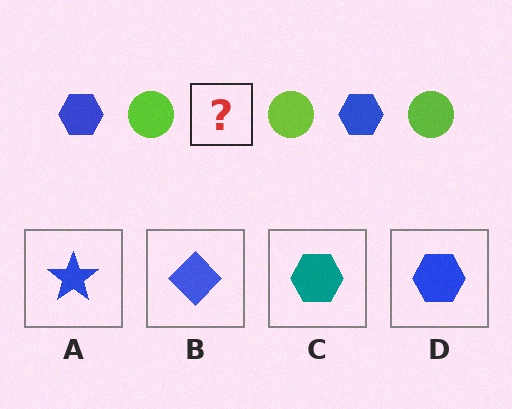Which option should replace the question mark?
Option D.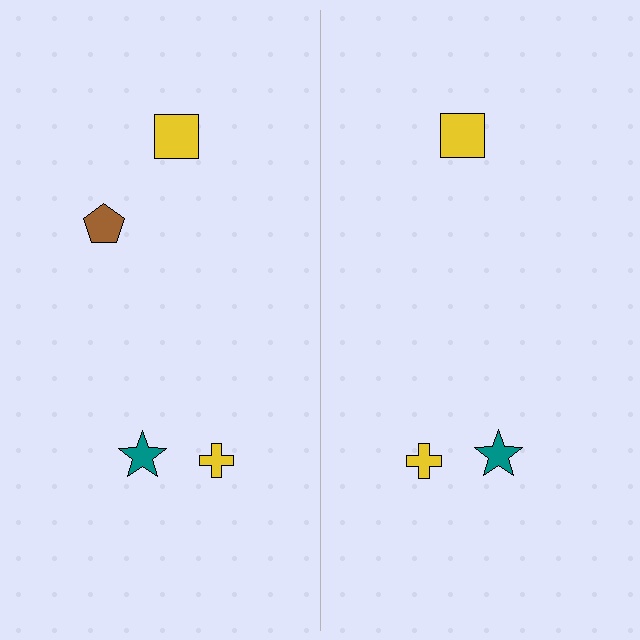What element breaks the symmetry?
A brown pentagon is missing from the right side.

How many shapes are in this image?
There are 7 shapes in this image.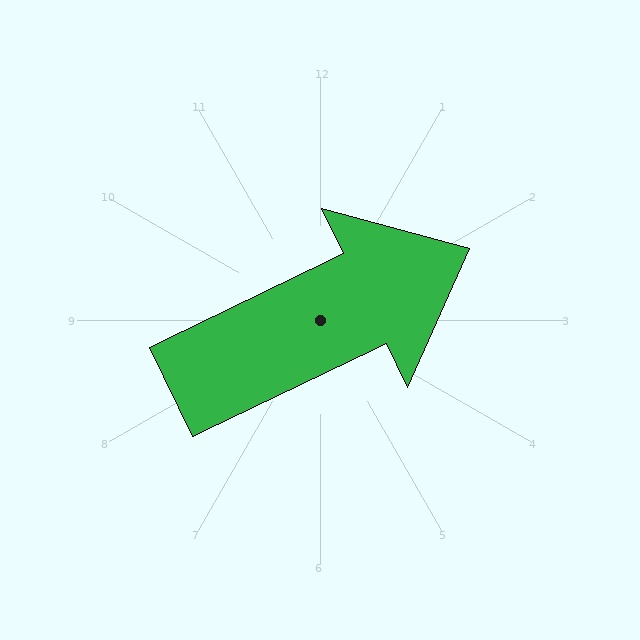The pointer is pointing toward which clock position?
Roughly 2 o'clock.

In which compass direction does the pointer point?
Northeast.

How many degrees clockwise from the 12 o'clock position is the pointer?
Approximately 64 degrees.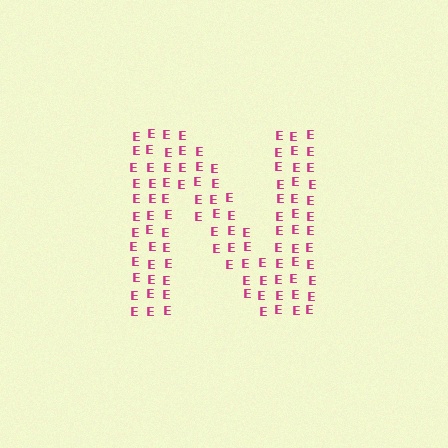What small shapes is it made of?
It is made of small letter E's.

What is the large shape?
The large shape is the letter N.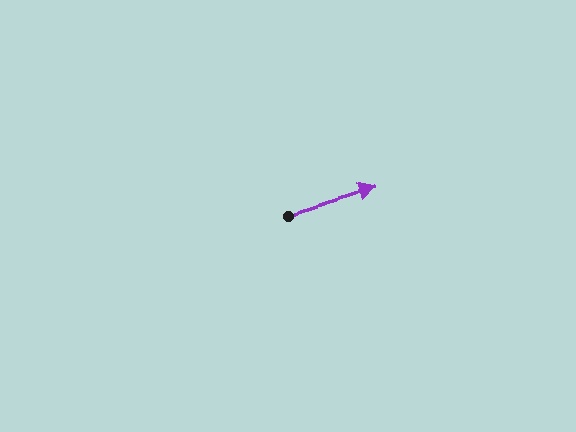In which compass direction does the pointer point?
East.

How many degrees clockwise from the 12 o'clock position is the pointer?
Approximately 74 degrees.